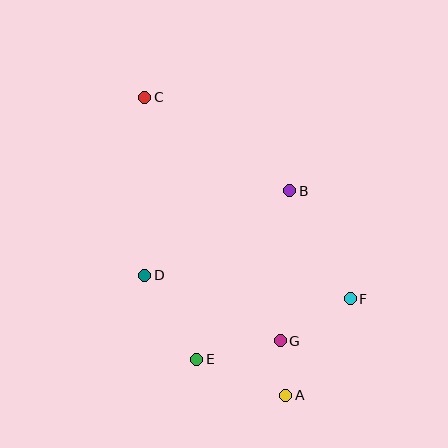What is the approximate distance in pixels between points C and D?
The distance between C and D is approximately 178 pixels.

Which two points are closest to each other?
Points A and G are closest to each other.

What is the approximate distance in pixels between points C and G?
The distance between C and G is approximately 279 pixels.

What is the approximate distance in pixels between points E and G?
The distance between E and G is approximately 86 pixels.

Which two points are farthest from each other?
Points A and C are farthest from each other.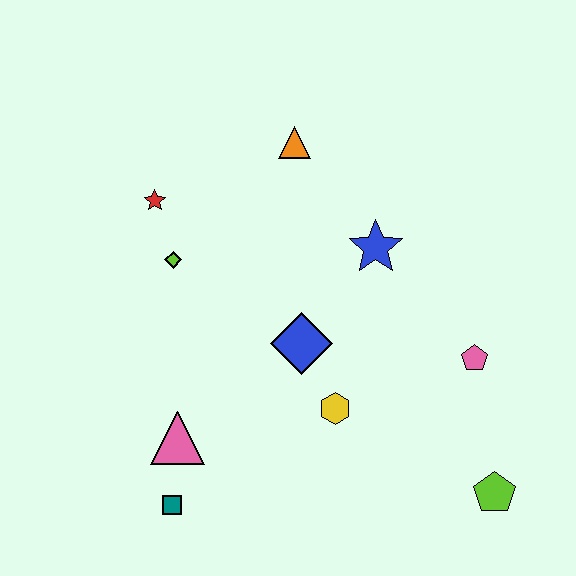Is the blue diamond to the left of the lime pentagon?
Yes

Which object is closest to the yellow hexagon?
The blue diamond is closest to the yellow hexagon.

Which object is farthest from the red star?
The lime pentagon is farthest from the red star.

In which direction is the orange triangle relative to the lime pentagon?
The orange triangle is above the lime pentagon.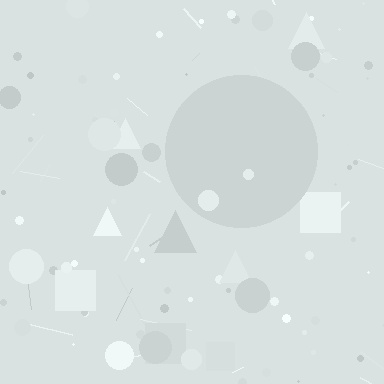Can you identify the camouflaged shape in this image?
The camouflaged shape is a circle.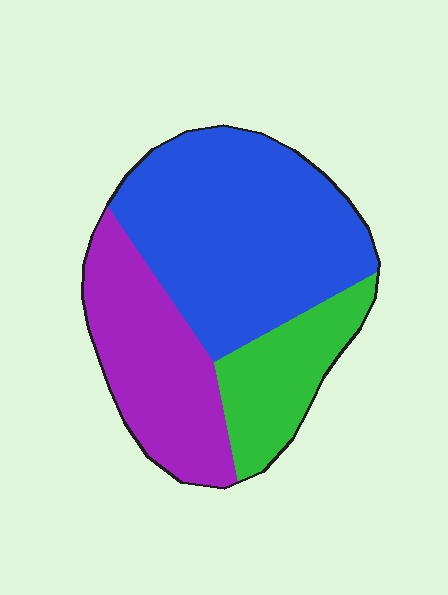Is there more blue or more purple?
Blue.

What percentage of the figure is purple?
Purple covers roughly 30% of the figure.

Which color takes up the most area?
Blue, at roughly 50%.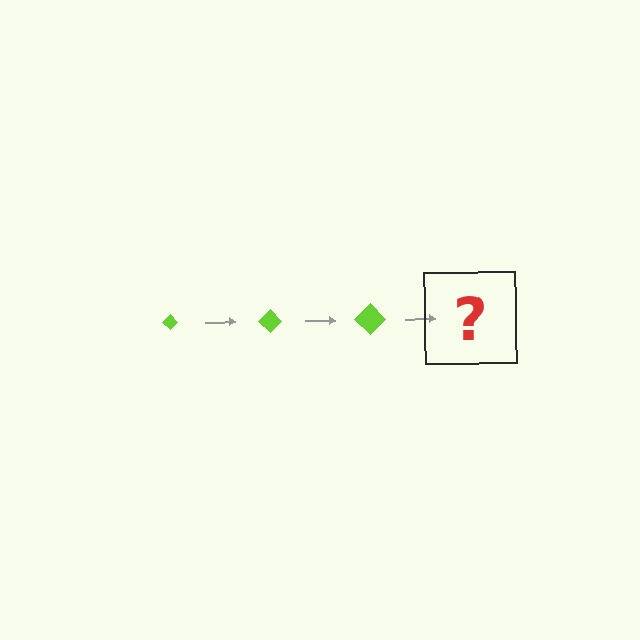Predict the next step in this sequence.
The next step is a lime diamond, larger than the previous one.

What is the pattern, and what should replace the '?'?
The pattern is that the diamond gets progressively larger each step. The '?' should be a lime diamond, larger than the previous one.